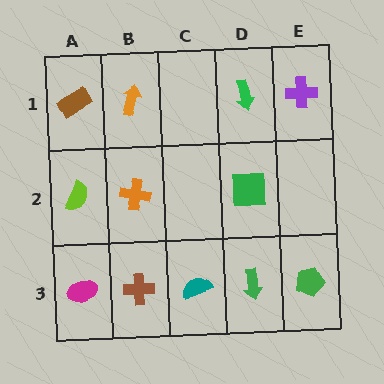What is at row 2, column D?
A green square.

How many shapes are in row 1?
4 shapes.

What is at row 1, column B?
An orange arrow.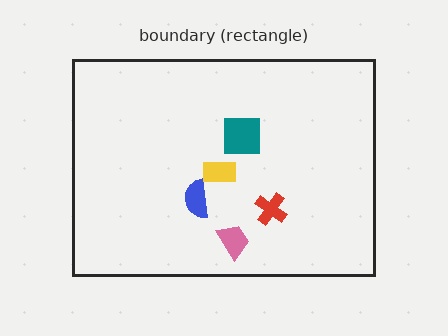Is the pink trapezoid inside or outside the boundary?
Inside.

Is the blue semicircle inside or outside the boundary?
Inside.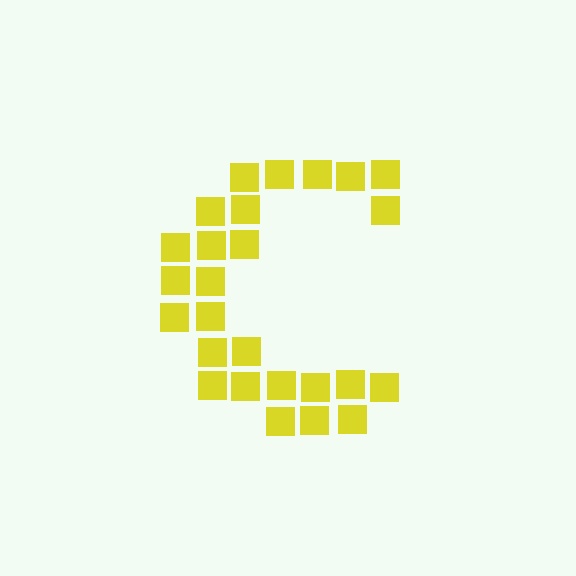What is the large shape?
The large shape is the letter C.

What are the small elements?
The small elements are squares.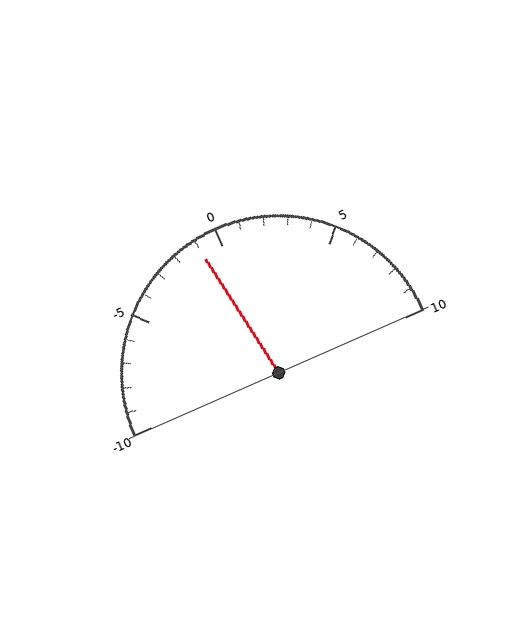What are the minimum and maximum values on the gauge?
The gauge ranges from -10 to 10.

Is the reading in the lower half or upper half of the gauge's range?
The reading is in the lower half of the range (-10 to 10).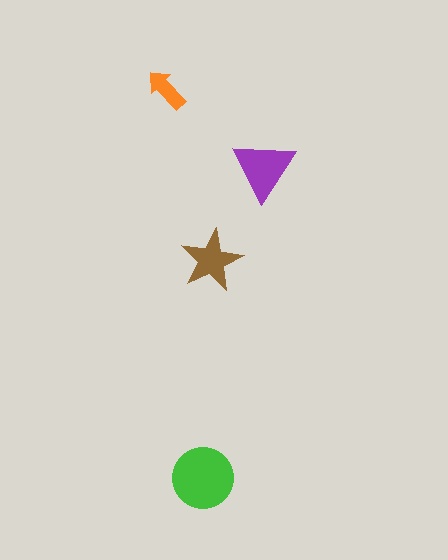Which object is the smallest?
The orange arrow.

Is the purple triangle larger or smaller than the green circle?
Smaller.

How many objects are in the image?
There are 4 objects in the image.